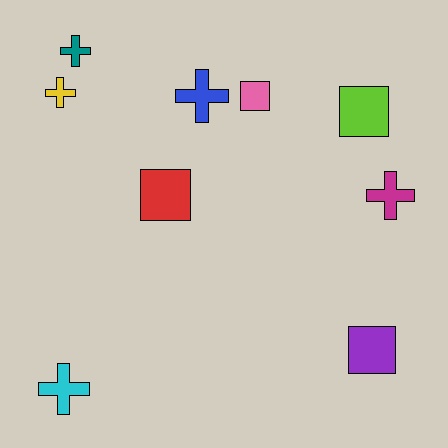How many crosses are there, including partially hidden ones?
There are 5 crosses.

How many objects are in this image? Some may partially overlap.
There are 9 objects.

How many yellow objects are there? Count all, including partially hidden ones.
There is 1 yellow object.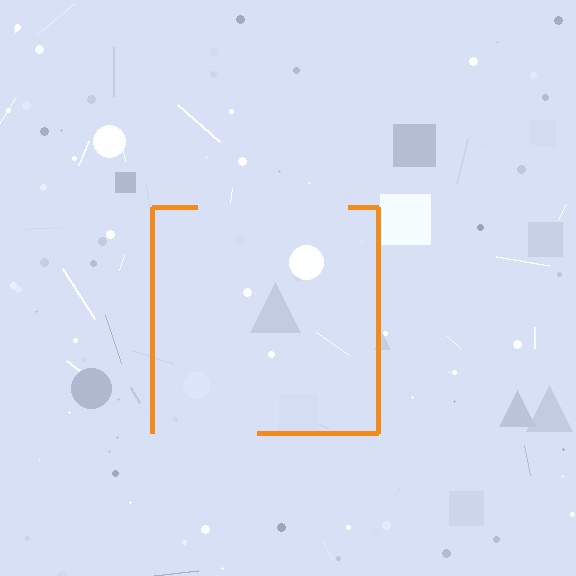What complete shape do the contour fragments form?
The contour fragments form a square.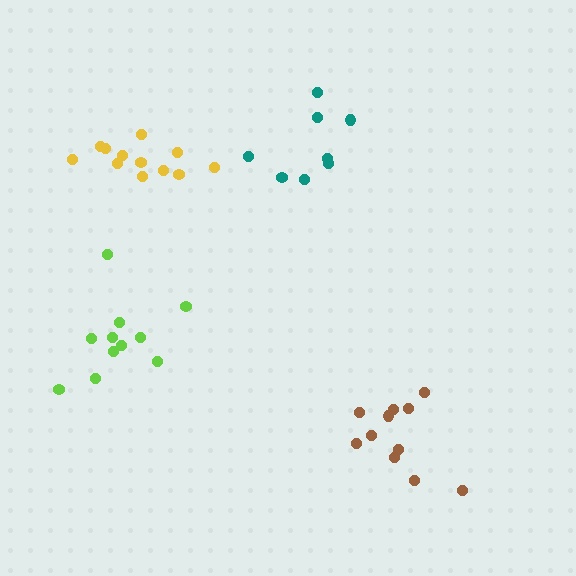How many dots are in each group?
Group 1: 12 dots, Group 2: 8 dots, Group 3: 11 dots, Group 4: 11 dots (42 total).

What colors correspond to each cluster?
The clusters are colored: yellow, teal, brown, lime.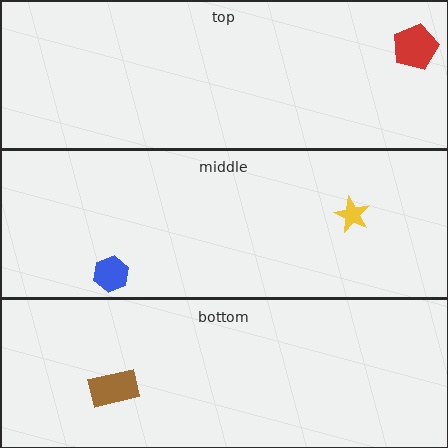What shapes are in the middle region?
The blue hexagon, the yellow star.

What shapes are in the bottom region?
The brown rectangle.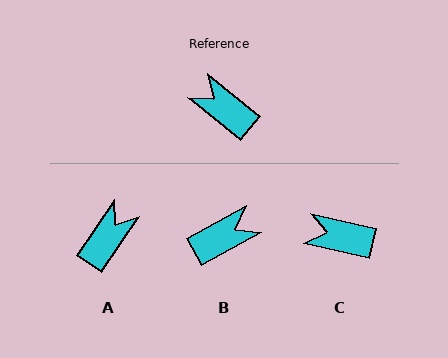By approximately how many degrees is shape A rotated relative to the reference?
Approximately 85 degrees clockwise.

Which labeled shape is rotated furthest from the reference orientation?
B, about 112 degrees away.